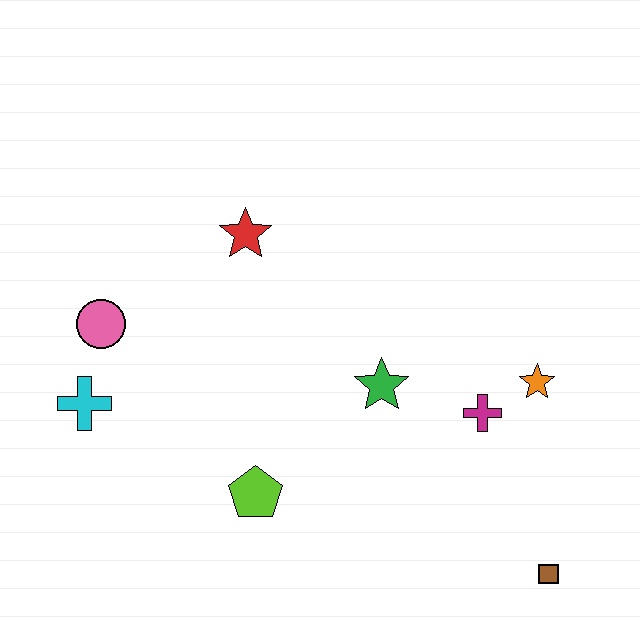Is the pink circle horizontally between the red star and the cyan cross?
Yes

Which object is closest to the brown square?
The magenta cross is closest to the brown square.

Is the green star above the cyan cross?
Yes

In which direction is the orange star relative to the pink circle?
The orange star is to the right of the pink circle.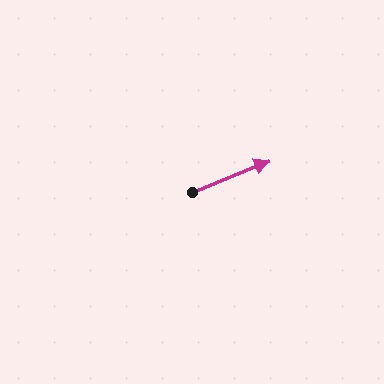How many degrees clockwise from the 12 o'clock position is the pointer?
Approximately 68 degrees.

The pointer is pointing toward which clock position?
Roughly 2 o'clock.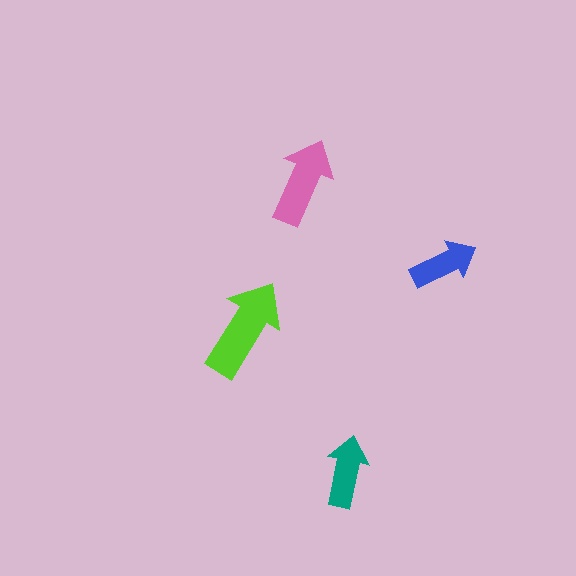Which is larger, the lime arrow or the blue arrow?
The lime one.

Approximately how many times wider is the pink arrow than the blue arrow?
About 1.5 times wider.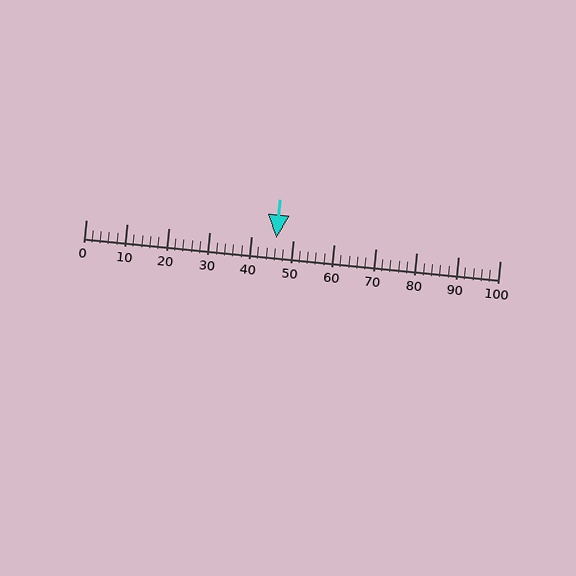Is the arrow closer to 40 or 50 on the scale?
The arrow is closer to 50.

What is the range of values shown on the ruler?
The ruler shows values from 0 to 100.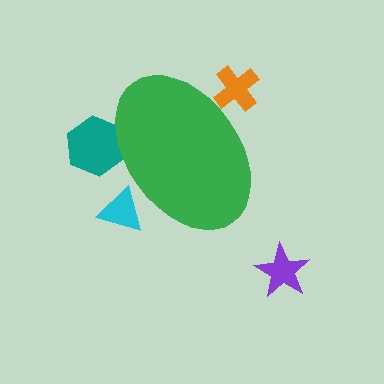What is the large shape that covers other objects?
A green ellipse.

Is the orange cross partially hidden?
Yes, the orange cross is partially hidden behind the green ellipse.